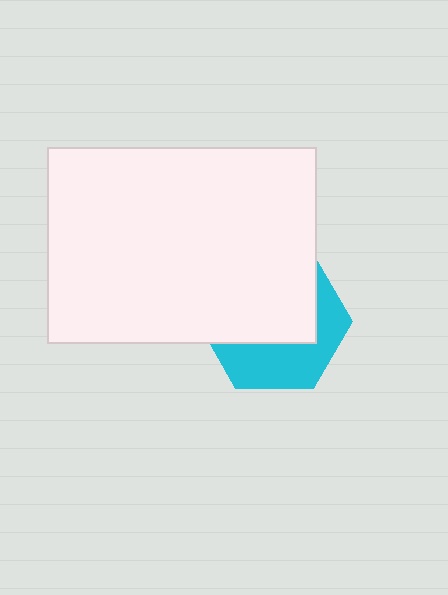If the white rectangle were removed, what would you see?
You would see the complete cyan hexagon.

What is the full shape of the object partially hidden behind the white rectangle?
The partially hidden object is a cyan hexagon.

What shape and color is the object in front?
The object in front is a white rectangle.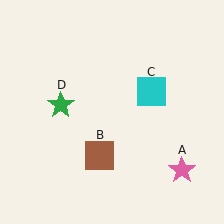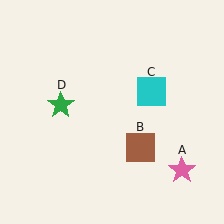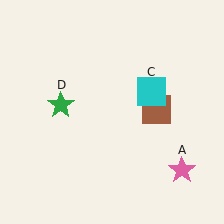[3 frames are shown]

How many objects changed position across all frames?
1 object changed position: brown square (object B).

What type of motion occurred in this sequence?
The brown square (object B) rotated counterclockwise around the center of the scene.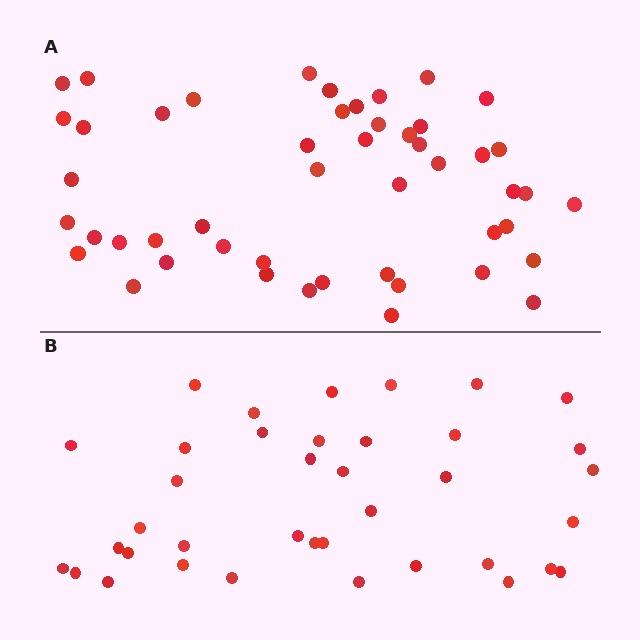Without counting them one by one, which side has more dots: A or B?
Region A (the top region) has more dots.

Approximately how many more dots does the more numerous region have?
Region A has roughly 12 or so more dots than region B.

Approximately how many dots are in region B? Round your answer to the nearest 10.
About 40 dots. (The exact count is 38, which rounds to 40.)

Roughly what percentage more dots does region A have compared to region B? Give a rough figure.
About 30% more.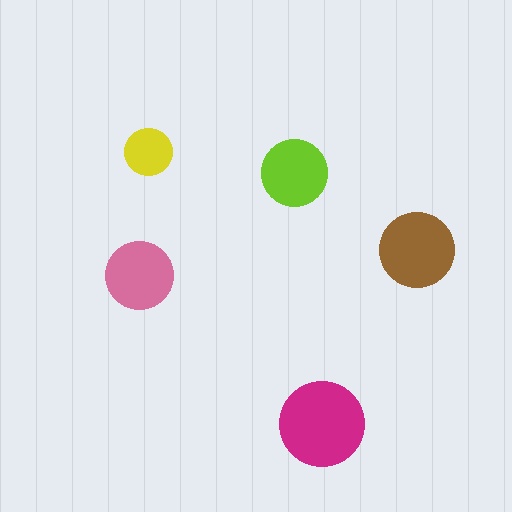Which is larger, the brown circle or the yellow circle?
The brown one.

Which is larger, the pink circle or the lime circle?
The pink one.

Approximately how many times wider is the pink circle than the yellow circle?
About 1.5 times wider.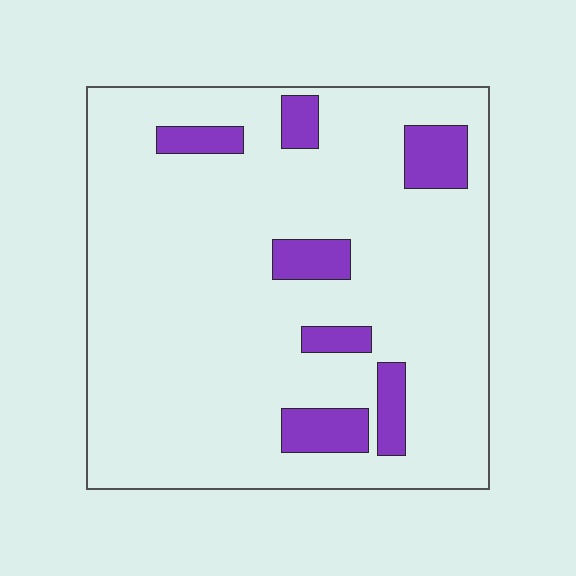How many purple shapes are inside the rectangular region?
7.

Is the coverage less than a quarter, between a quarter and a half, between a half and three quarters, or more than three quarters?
Less than a quarter.